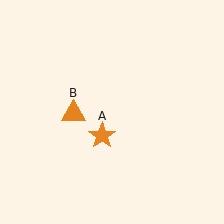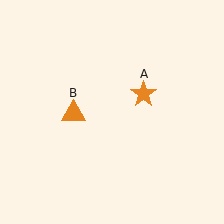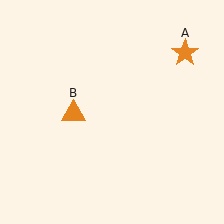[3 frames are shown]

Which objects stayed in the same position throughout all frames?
Orange triangle (object B) remained stationary.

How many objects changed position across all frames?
1 object changed position: orange star (object A).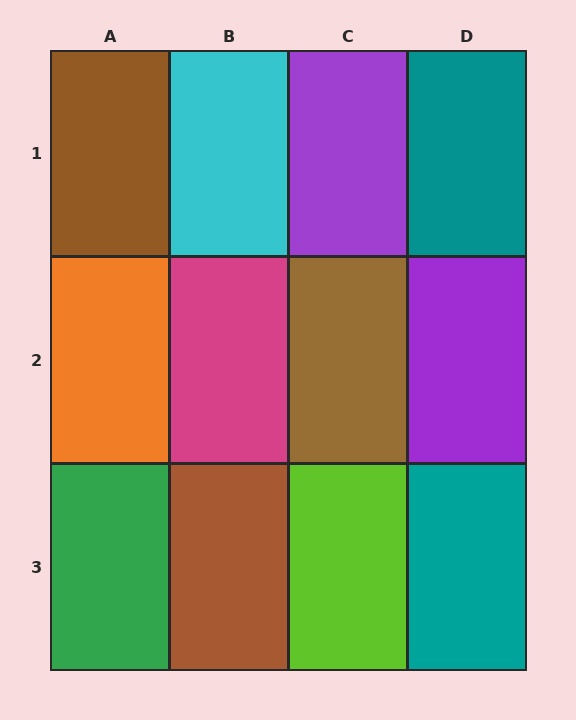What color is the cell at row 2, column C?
Brown.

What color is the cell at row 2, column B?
Magenta.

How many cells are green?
1 cell is green.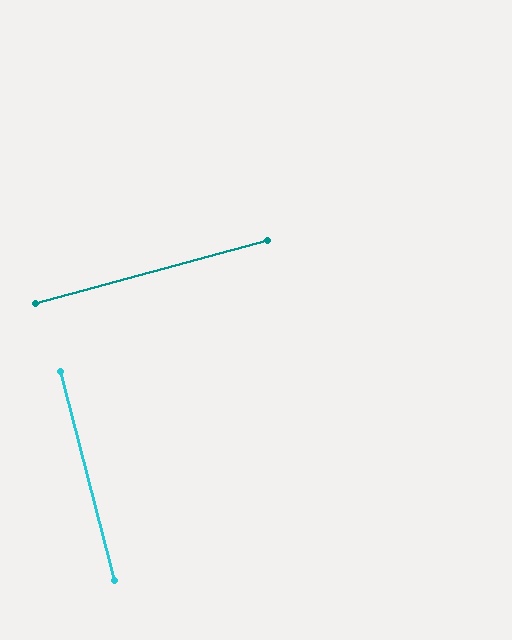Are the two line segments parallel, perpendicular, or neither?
Perpendicular — they meet at approximately 89°.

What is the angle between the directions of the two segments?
Approximately 89 degrees.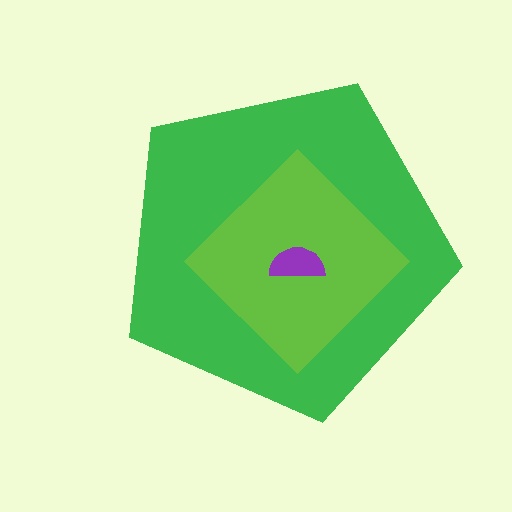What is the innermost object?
The purple semicircle.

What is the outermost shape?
The green pentagon.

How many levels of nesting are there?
3.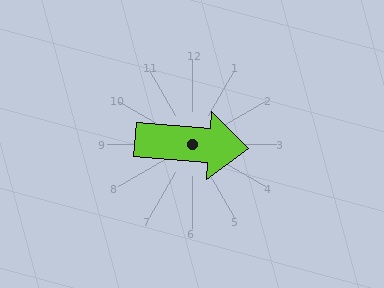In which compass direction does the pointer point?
East.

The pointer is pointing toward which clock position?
Roughly 3 o'clock.